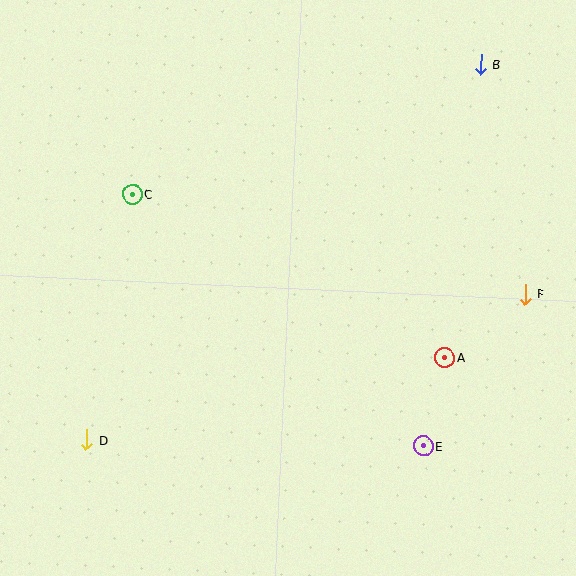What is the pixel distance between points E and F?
The distance between E and F is 183 pixels.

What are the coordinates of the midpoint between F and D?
The midpoint between F and D is at (306, 367).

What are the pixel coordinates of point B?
Point B is at (481, 64).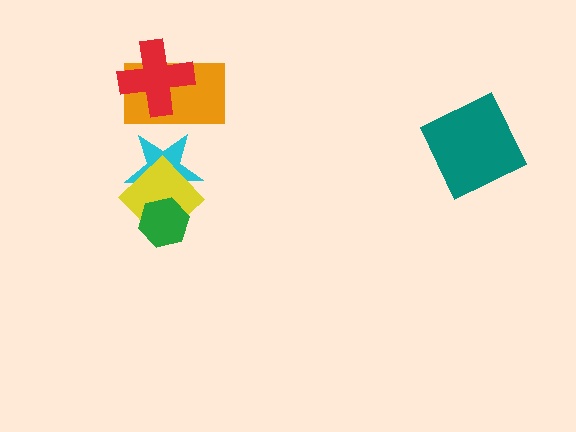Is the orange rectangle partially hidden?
Yes, it is partially covered by another shape.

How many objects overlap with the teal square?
0 objects overlap with the teal square.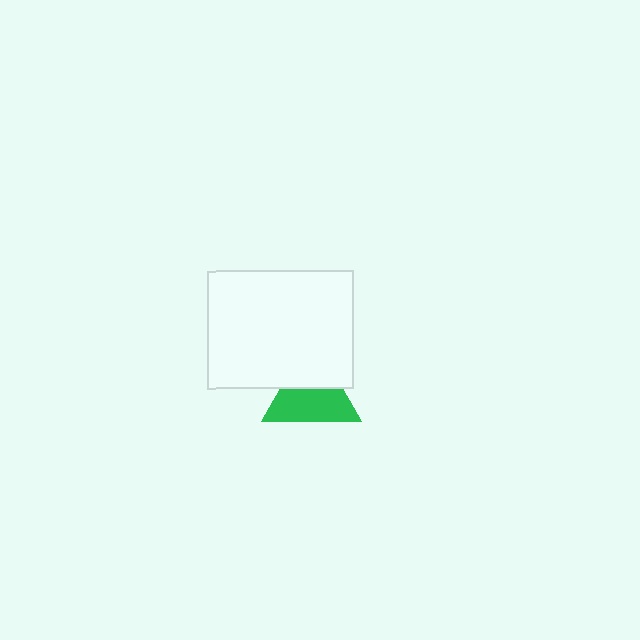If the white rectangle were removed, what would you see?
You would see the complete green triangle.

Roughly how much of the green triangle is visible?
About half of it is visible (roughly 60%).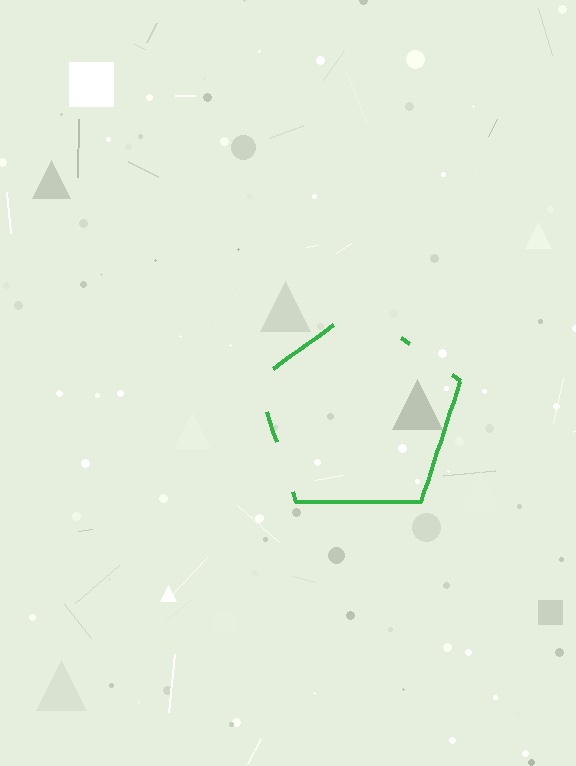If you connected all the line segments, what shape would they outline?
They would outline a pentagon.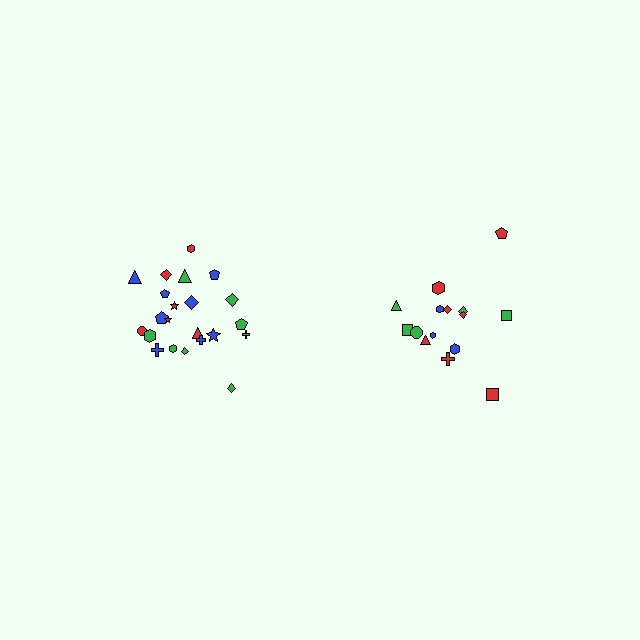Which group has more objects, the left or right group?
The left group.